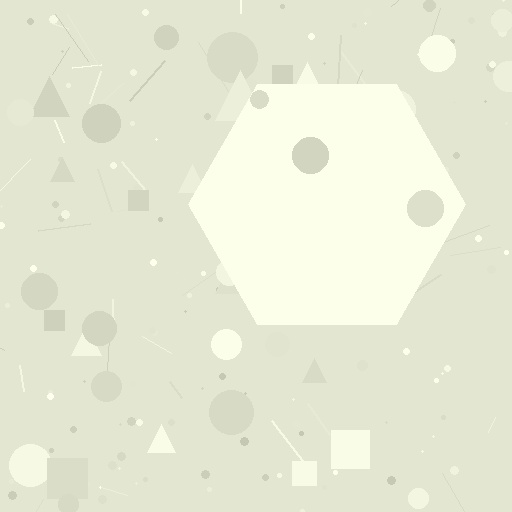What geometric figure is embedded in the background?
A hexagon is embedded in the background.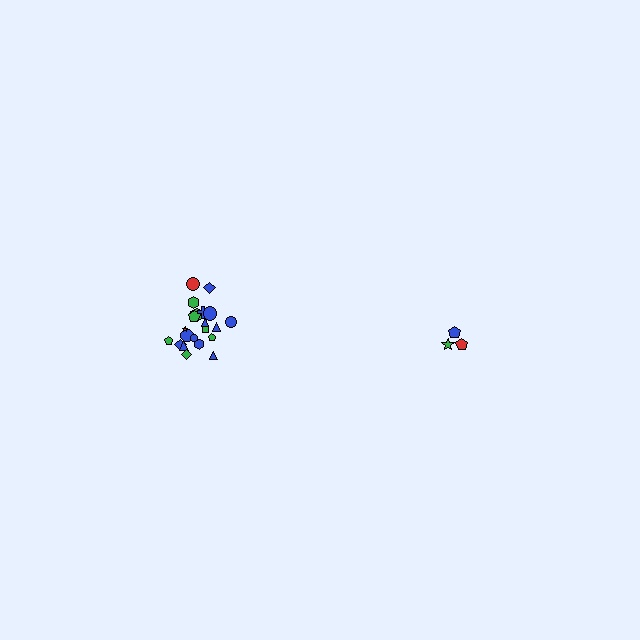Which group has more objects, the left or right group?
The left group.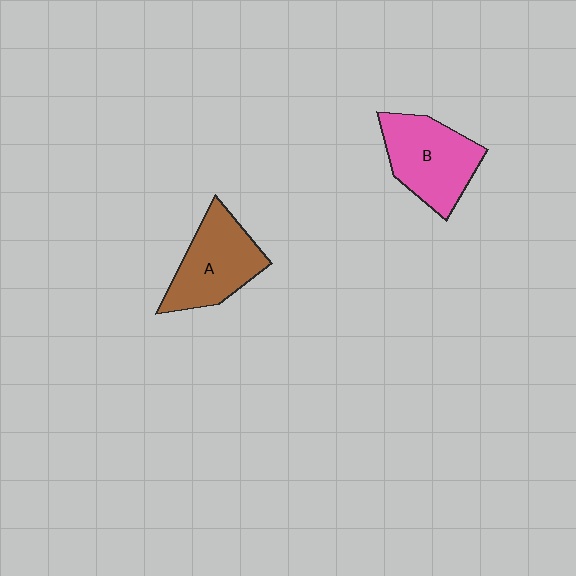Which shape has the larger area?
Shape B (pink).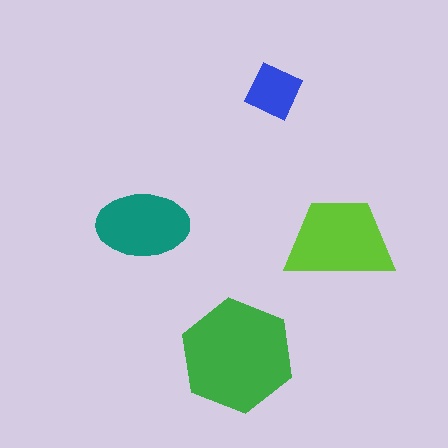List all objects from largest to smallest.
The green hexagon, the lime trapezoid, the teal ellipse, the blue diamond.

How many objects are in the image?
There are 4 objects in the image.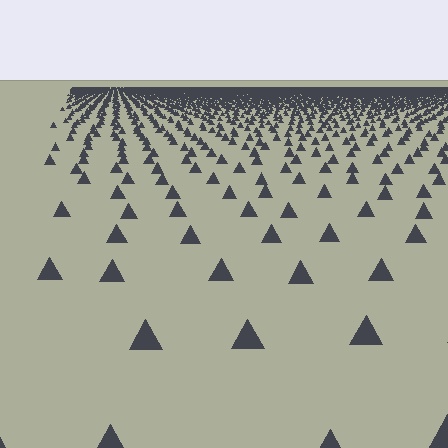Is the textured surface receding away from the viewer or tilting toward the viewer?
The surface is receding away from the viewer. Texture elements get smaller and denser toward the top.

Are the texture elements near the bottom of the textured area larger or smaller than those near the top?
Larger. Near the bottom, elements are closer to the viewer and appear at a bigger on-screen size.